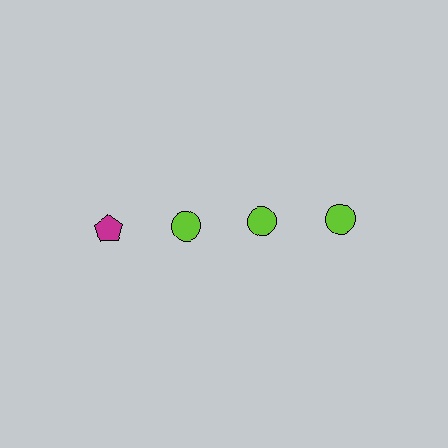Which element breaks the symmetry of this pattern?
The magenta pentagon in the top row, leftmost column breaks the symmetry. All other shapes are lime circles.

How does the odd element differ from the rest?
It differs in both color (magenta instead of lime) and shape (pentagon instead of circle).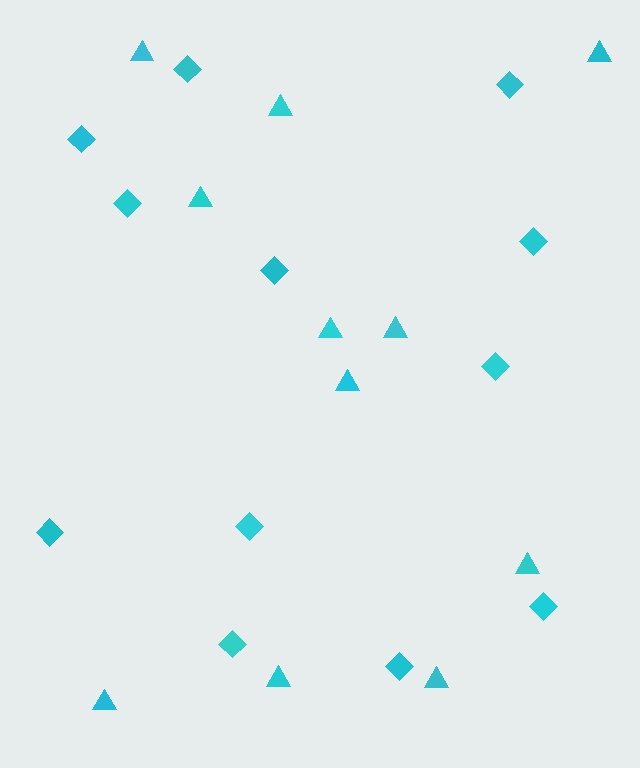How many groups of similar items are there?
There are 2 groups: one group of triangles (11) and one group of diamonds (12).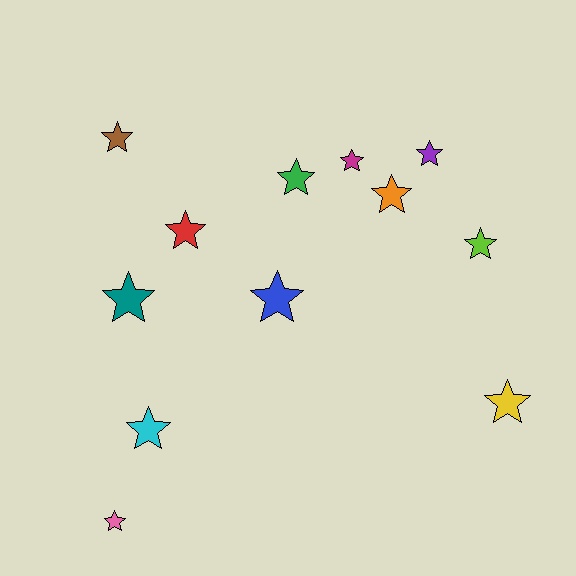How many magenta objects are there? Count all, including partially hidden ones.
There is 1 magenta object.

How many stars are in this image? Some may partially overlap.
There are 12 stars.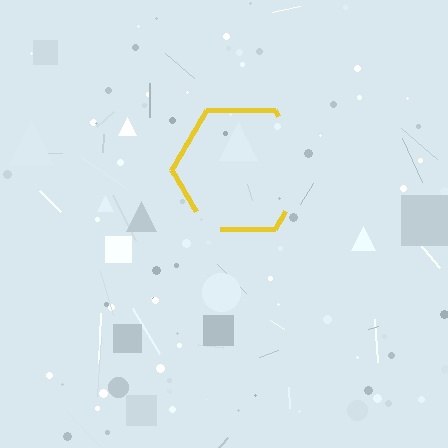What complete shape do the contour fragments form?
The contour fragments form a hexagon.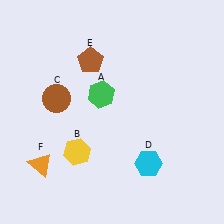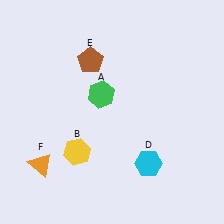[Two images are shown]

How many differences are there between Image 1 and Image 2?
There is 1 difference between the two images.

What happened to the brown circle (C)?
The brown circle (C) was removed in Image 2. It was in the top-left area of Image 1.